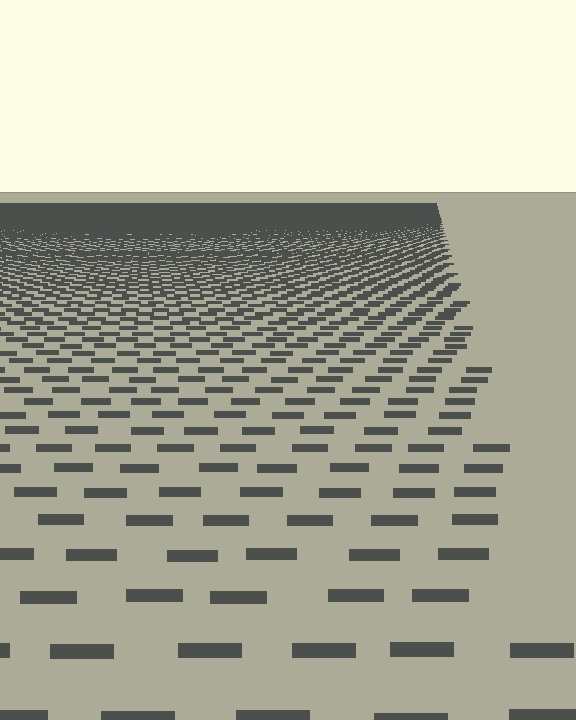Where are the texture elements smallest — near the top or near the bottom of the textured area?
Near the top.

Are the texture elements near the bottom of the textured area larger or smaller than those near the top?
Larger. Near the bottom, elements are closer to the viewer and appear at a bigger on-screen size.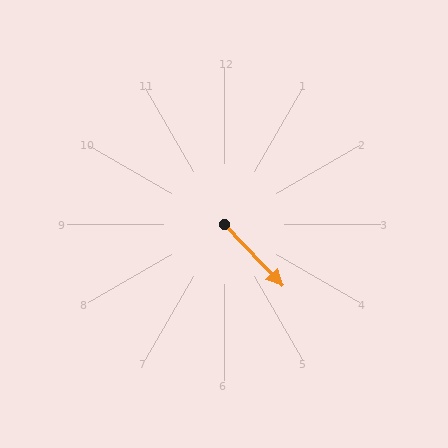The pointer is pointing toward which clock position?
Roughly 5 o'clock.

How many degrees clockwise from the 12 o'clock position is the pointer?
Approximately 136 degrees.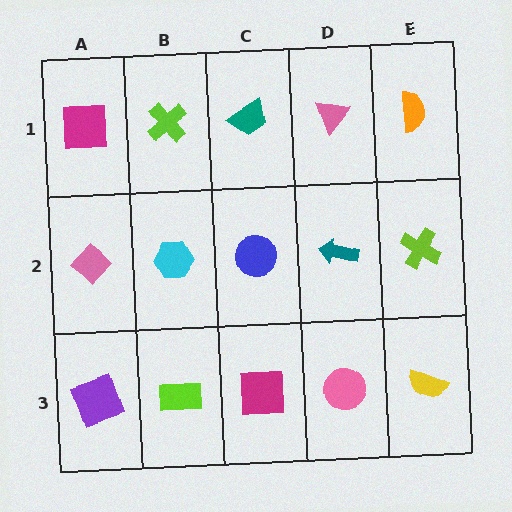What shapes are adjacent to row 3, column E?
A lime cross (row 2, column E), a pink circle (row 3, column D).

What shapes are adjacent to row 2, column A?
A magenta square (row 1, column A), a purple square (row 3, column A), a cyan hexagon (row 2, column B).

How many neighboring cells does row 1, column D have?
3.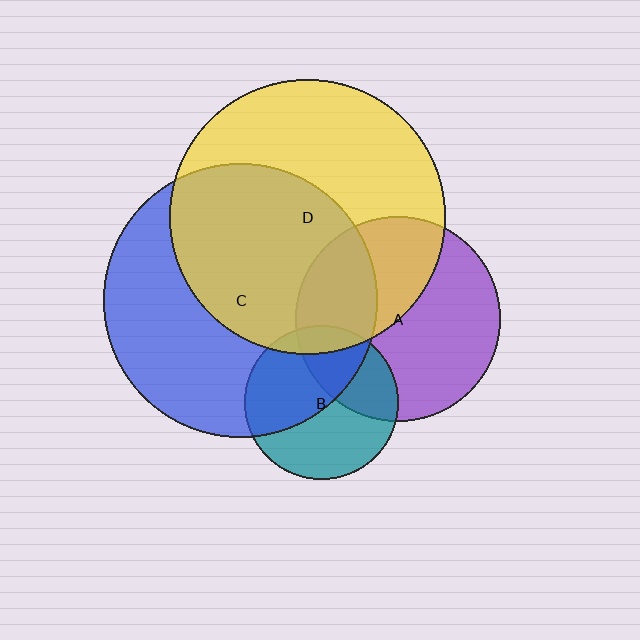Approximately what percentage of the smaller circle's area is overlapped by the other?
Approximately 35%.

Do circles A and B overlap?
Yes.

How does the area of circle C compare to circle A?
Approximately 1.8 times.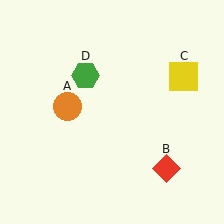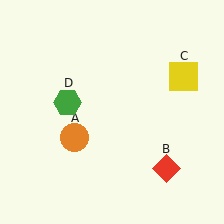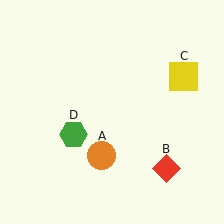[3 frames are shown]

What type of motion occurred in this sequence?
The orange circle (object A), green hexagon (object D) rotated counterclockwise around the center of the scene.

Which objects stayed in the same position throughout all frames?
Red diamond (object B) and yellow square (object C) remained stationary.